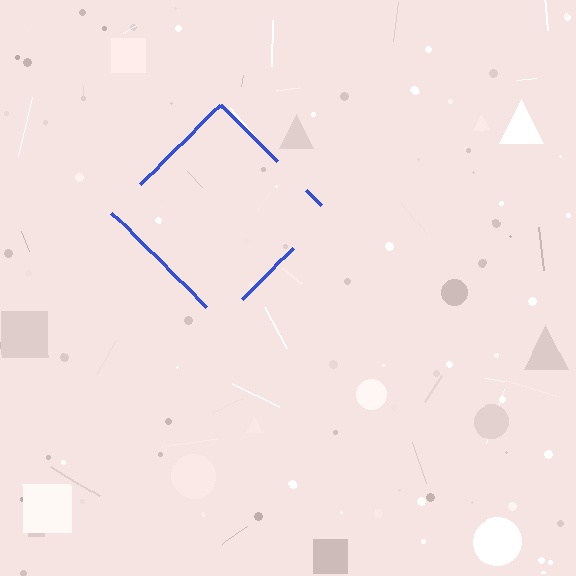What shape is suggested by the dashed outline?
The dashed outline suggests a diamond.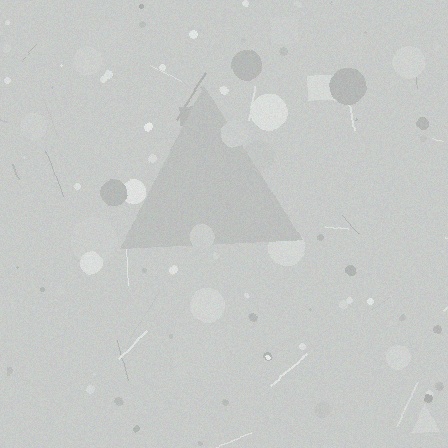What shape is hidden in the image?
A triangle is hidden in the image.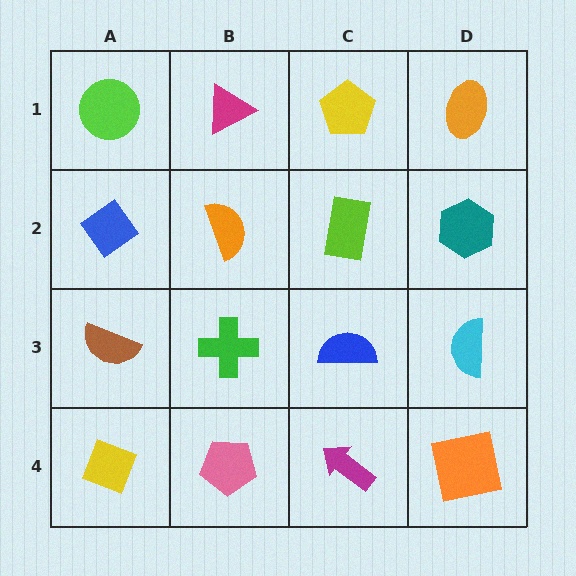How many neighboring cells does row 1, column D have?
2.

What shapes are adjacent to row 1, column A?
A blue diamond (row 2, column A), a magenta triangle (row 1, column B).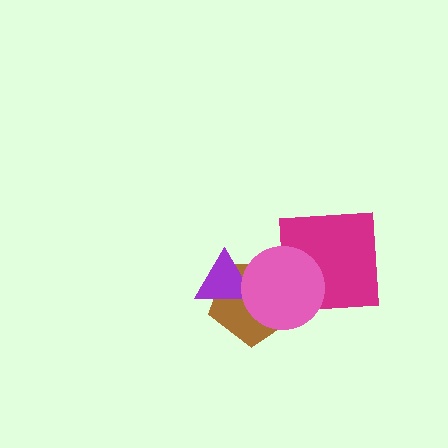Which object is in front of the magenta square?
The pink circle is in front of the magenta square.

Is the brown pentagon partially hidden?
Yes, it is partially covered by another shape.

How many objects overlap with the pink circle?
3 objects overlap with the pink circle.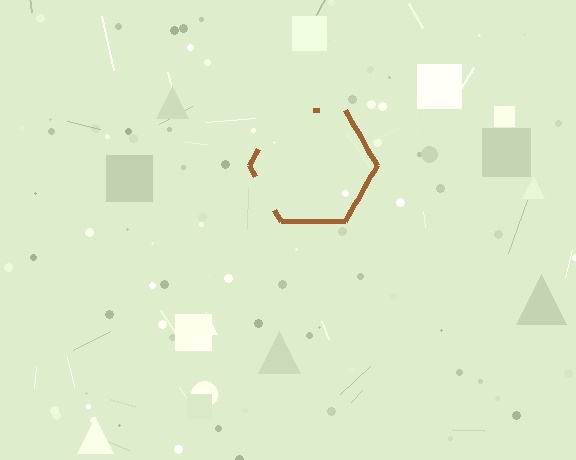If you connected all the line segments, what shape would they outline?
They would outline a hexagon.